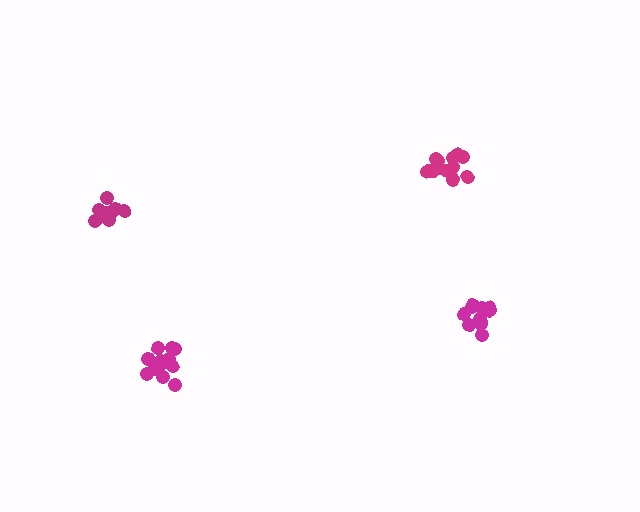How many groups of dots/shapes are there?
There are 4 groups.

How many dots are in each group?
Group 1: 13 dots, Group 2: 13 dots, Group 3: 9 dots, Group 4: 12 dots (47 total).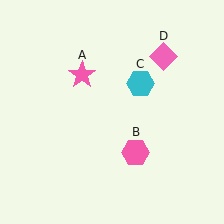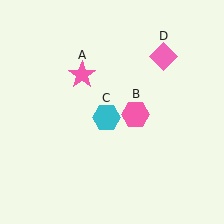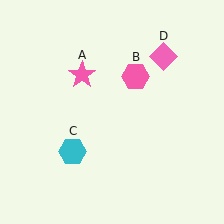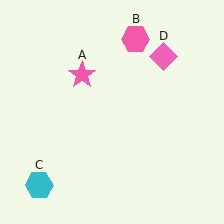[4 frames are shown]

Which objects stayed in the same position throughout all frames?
Pink star (object A) and pink diamond (object D) remained stationary.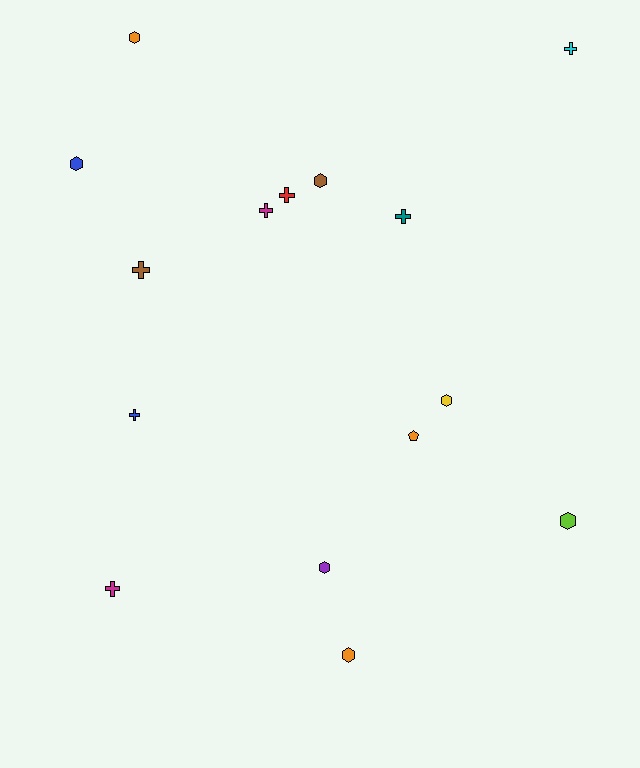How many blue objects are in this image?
There are 2 blue objects.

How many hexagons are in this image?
There are 7 hexagons.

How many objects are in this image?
There are 15 objects.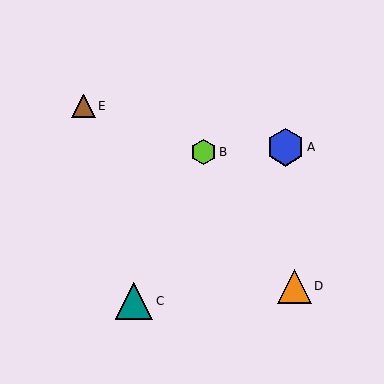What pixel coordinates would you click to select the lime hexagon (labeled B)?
Click at (203, 152) to select the lime hexagon B.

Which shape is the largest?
The blue hexagon (labeled A) is the largest.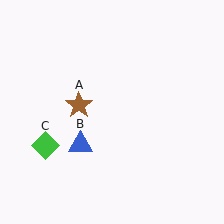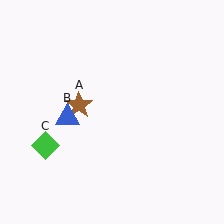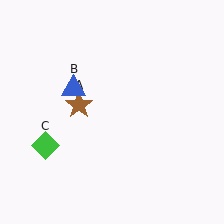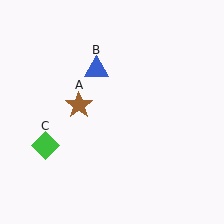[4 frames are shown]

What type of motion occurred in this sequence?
The blue triangle (object B) rotated clockwise around the center of the scene.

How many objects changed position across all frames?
1 object changed position: blue triangle (object B).